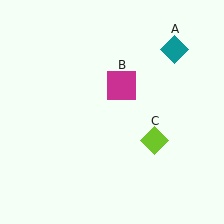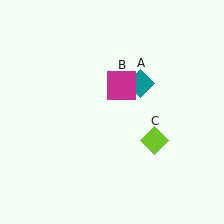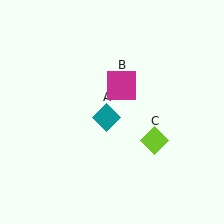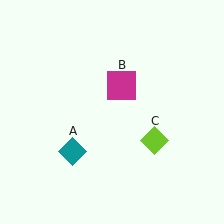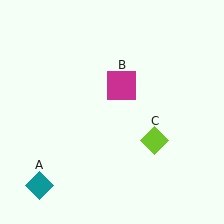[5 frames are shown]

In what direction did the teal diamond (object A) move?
The teal diamond (object A) moved down and to the left.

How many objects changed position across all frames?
1 object changed position: teal diamond (object A).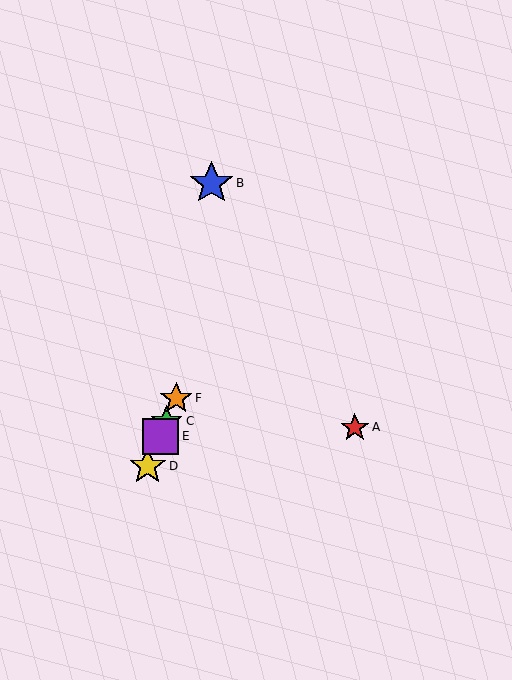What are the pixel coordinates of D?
Object D is at (148, 466).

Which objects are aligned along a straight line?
Objects C, D, E, F are aligned along a straight line.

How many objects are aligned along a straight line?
4 objects (C, D, E, F) are aligned along a straight line.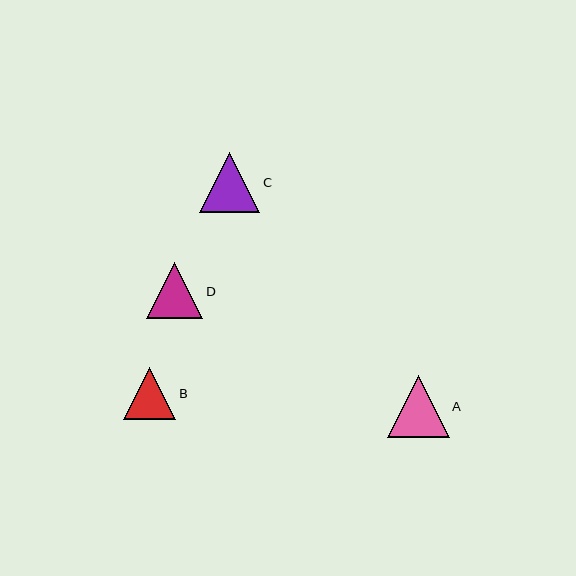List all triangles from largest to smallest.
From largest to smallest: A, C, D, B.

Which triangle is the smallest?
Triangle B is the smallest with a size of approximately 53 pixels.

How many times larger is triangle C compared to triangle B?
Triangle C is approximately 1.1 times the size of triangle B.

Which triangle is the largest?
Triangle A is the largest with a size of approximately 62 pixels.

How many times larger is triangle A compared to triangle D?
Triangle A is approximately 1.1 times the size of triangle D.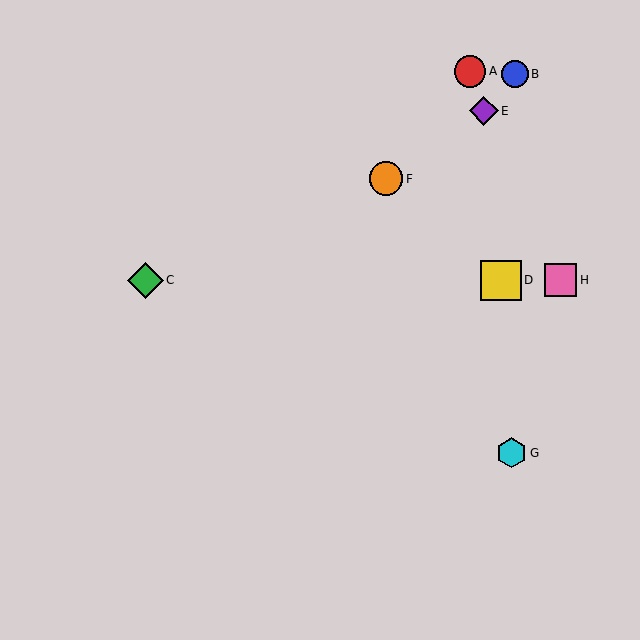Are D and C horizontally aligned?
Yes, both are at y≈280.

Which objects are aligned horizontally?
Objects C, D, H are aligned horizontally.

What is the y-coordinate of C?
Object C is at y≈280.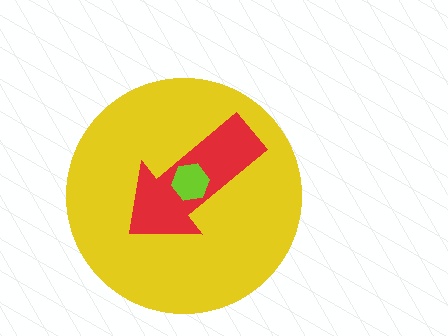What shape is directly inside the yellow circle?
The red arrow.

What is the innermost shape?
The lime hexagon.